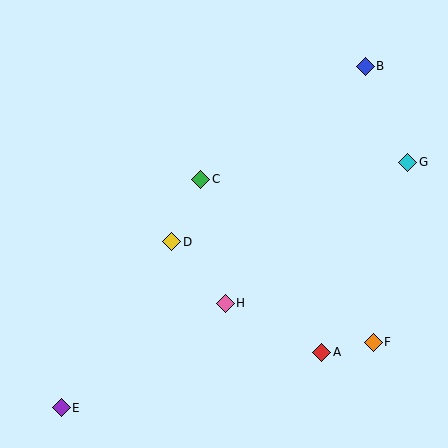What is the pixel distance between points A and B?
The distance between A and B is 289 pixels.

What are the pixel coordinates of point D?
Point D is at (172, 242).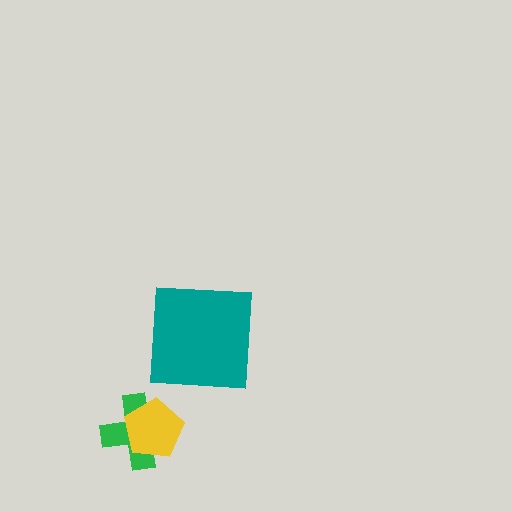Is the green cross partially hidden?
Yes, it is partially covered by another shape.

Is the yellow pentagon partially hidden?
No, no other shape covers it.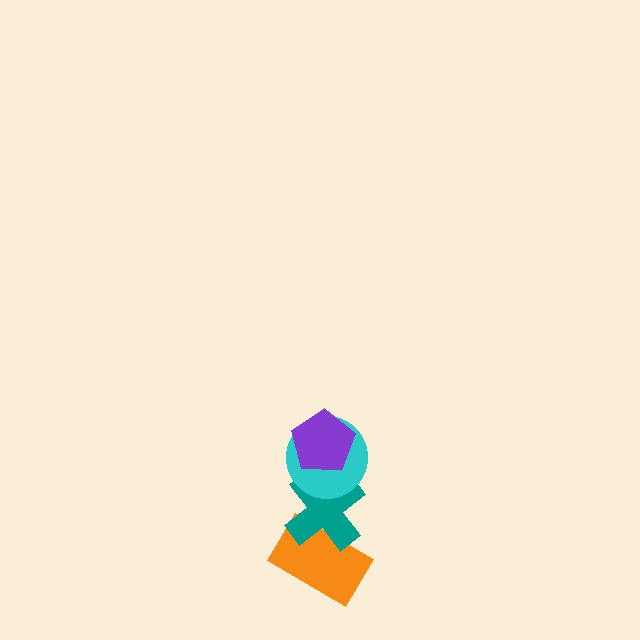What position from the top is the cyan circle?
The cyan circle is 2nd from the top.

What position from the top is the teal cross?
The teal cross is 3rd from the top.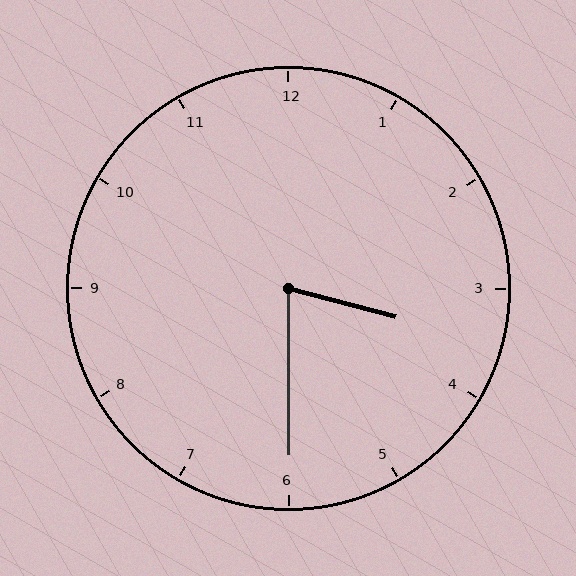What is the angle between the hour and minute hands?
Approximately 75 degrees.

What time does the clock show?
3:30.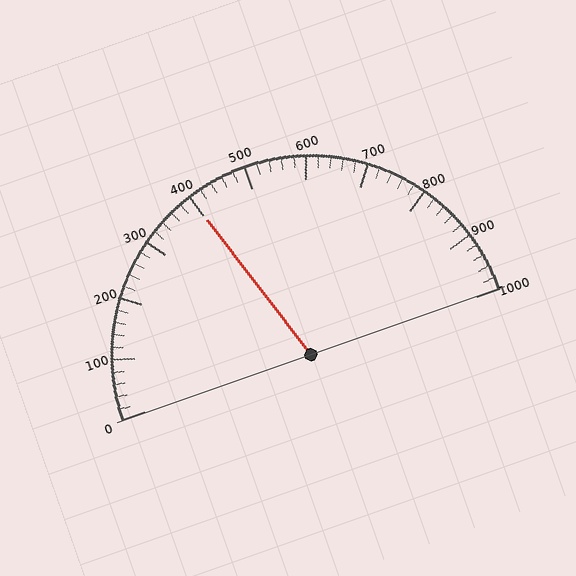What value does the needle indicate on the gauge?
The needle indicates approximately 400.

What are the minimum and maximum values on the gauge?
The gauge ranges from 0 to 1000.